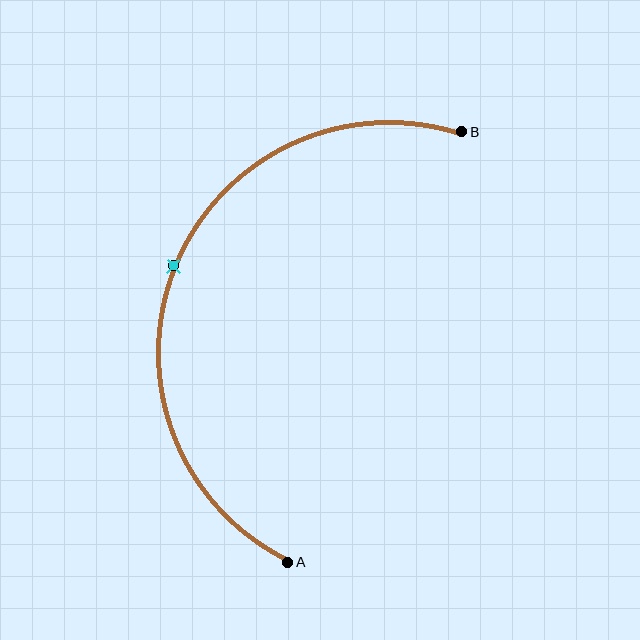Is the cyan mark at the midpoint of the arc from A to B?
Yes. The cyan mark lies on the arc at equal arc-length from both A and B — it is the arc midpoint.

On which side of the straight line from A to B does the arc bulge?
The arc bulges to the left of the straight line connecting A and B.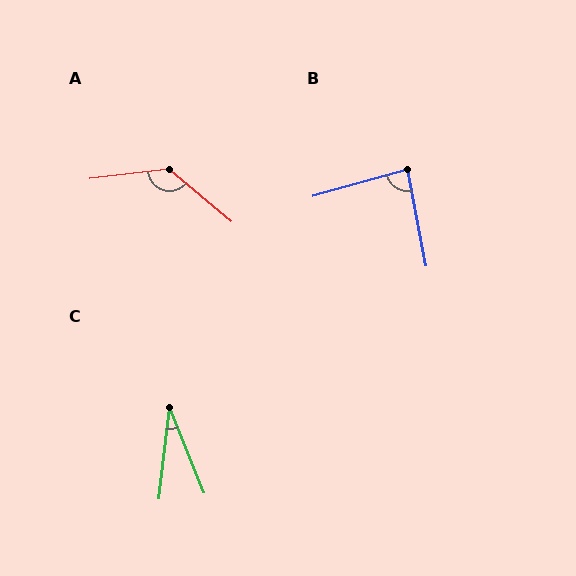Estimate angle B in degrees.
Approximately 85 degrees.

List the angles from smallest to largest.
C (29°), B (85°), A (133°).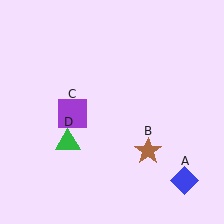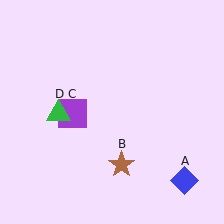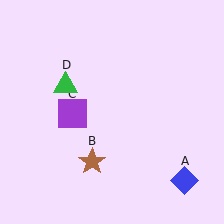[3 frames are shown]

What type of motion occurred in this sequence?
The brown star (object B), green triangle (object D) rotated clockwise around the center of the scene.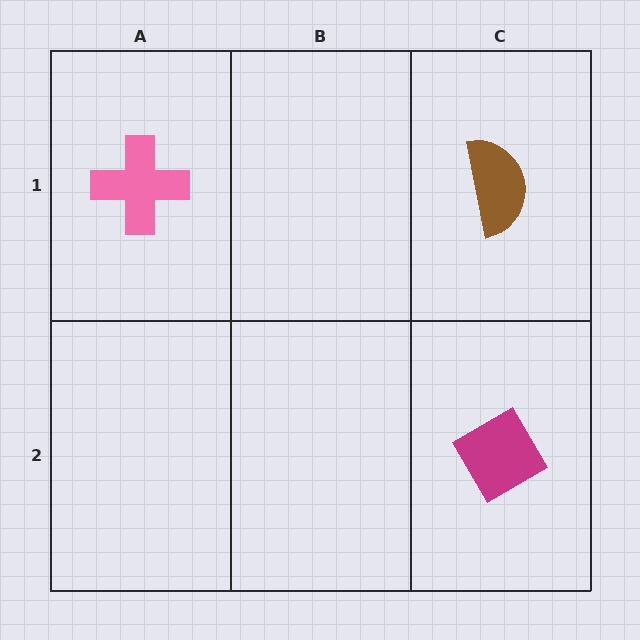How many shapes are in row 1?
2 shapes.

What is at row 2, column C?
A magenta diamond.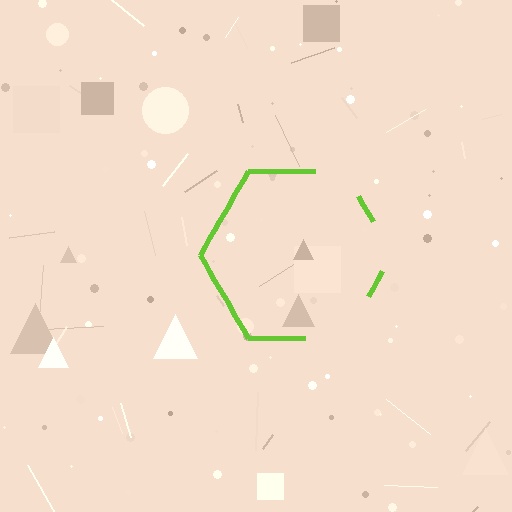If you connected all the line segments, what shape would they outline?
They would outline a hexagon.